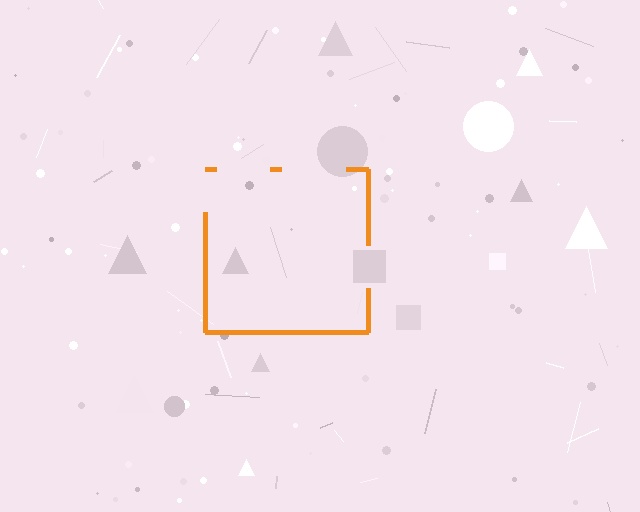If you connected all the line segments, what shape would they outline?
They would outline a square.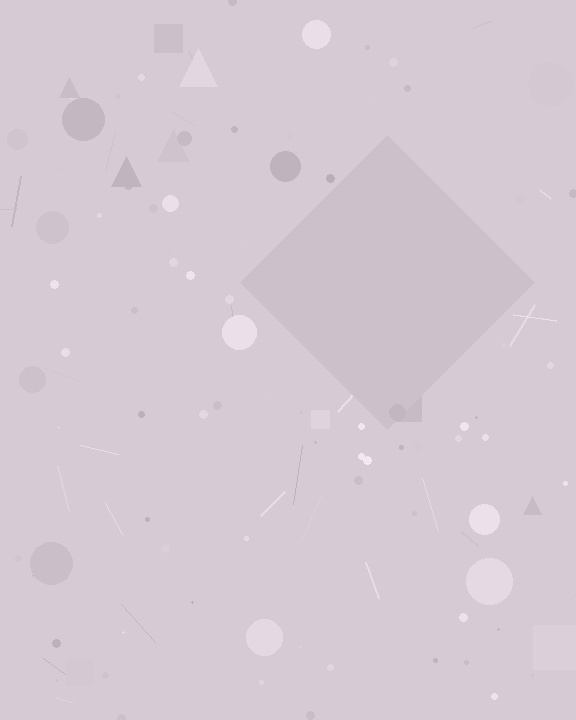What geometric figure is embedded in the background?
A diamond is embedded in the background.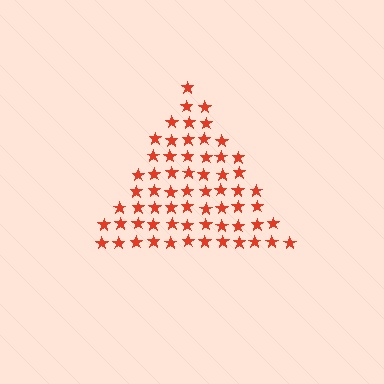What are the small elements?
The small elements are stars.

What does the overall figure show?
The overall figure shows a triangle.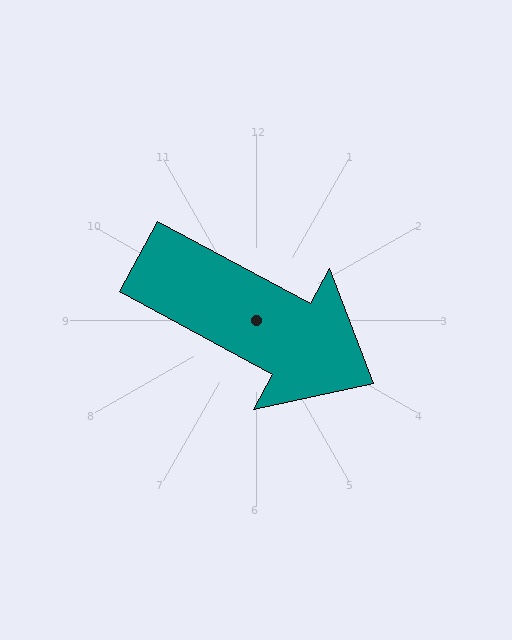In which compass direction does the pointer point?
Southeast.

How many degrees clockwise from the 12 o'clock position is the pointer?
Approximately 118 degrees.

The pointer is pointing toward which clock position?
Roughly 4 o'clock.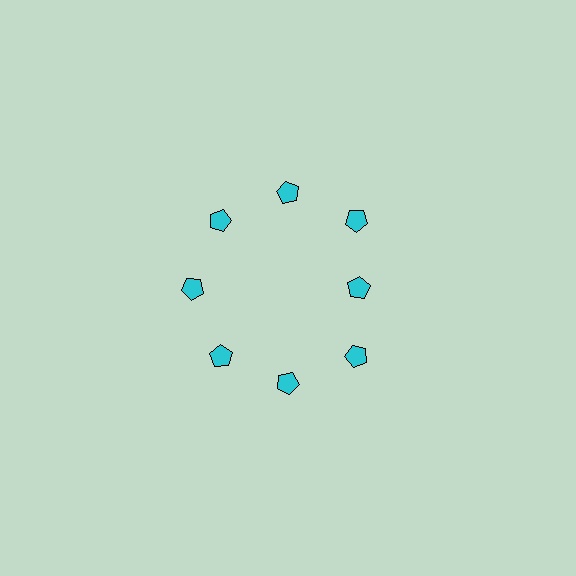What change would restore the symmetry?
The symmetry would be restored by moving it outward, back onto the ring so that all 8 pentagons sit at equal angles and equal distance from the center.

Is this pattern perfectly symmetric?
No. The 8 cyan pentagons are arranged in a ring, but one element near the 3 o'clock position is pulled inward toward the center, breaking the 8-fold rotational symmetry.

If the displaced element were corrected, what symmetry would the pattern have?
It would have 8-fold rotational symmetry — the pattern would map onto itself every 45 degrees.